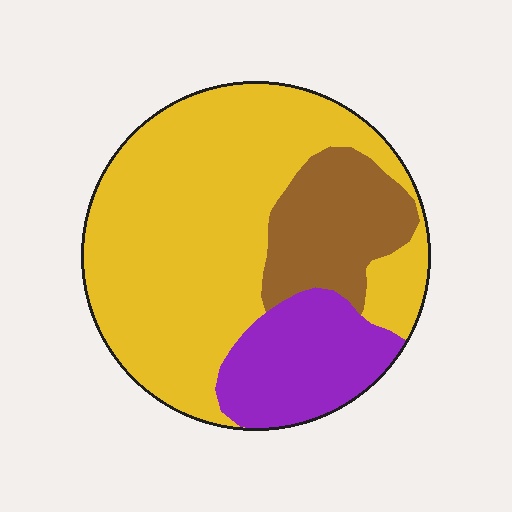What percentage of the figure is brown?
Brown takes up about one sixth (1/6) of the figure.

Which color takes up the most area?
Yellow, at roughly 65%.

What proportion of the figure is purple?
Purple covers roughly 20% of the figure.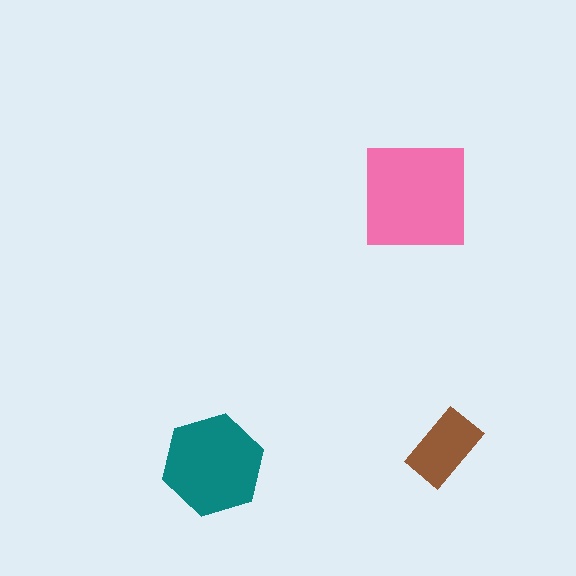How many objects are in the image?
There are 3 objects in the image.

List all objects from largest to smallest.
The pink square, the teal hexagon, the brown rectangle.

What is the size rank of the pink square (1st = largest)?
1st.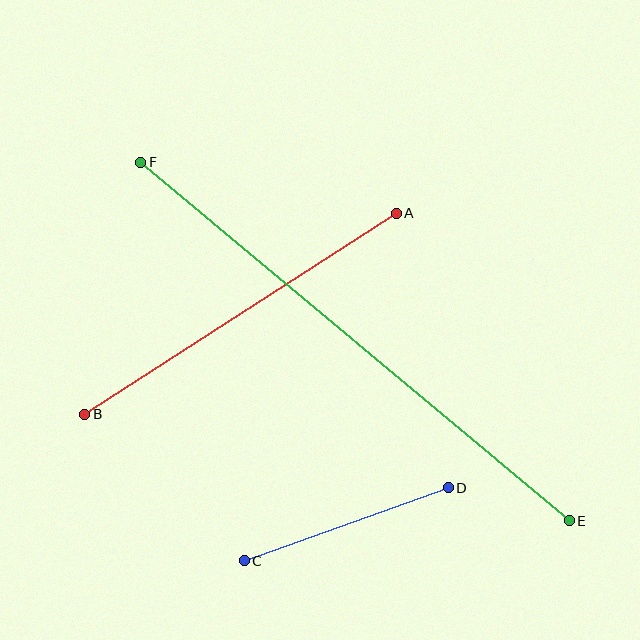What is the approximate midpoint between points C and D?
The midpoint is at approximately (346, 524) pixels.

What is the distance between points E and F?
The distance is approximately 559 pixels.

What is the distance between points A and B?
The distance is approximately 371 pixels.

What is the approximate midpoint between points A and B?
The midpoint is at approximately (240, 314) pixels.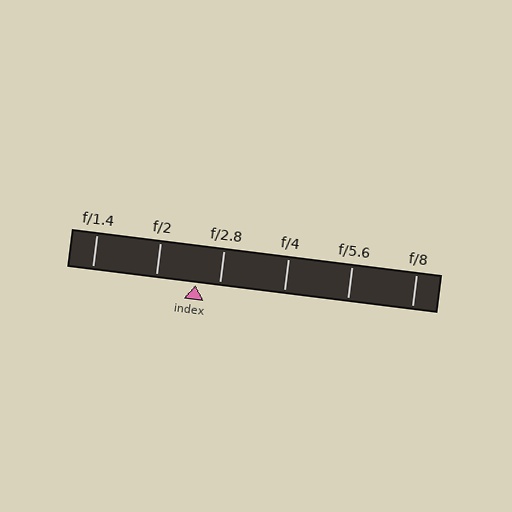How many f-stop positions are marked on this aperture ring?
There are 6 f-stop positions marked.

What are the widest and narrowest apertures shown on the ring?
The widest aperture shown is f/1.4 and the narrowest is f/8.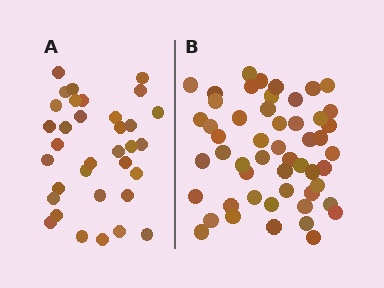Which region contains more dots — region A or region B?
Region B (the right region) has more dots.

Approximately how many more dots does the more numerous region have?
Region B has approximately 20 more dots than region A.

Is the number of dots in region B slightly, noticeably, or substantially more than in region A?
Region B has substantially more. The ratio is roughly 1.5 to 1.